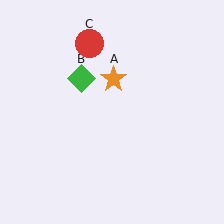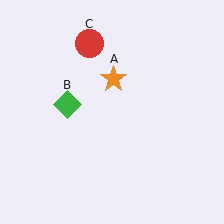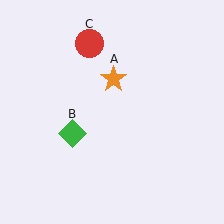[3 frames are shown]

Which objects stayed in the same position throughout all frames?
Orange star (object A) and red circle (object C) remained stationary.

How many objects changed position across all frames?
1 object changed position: green diamond (object B).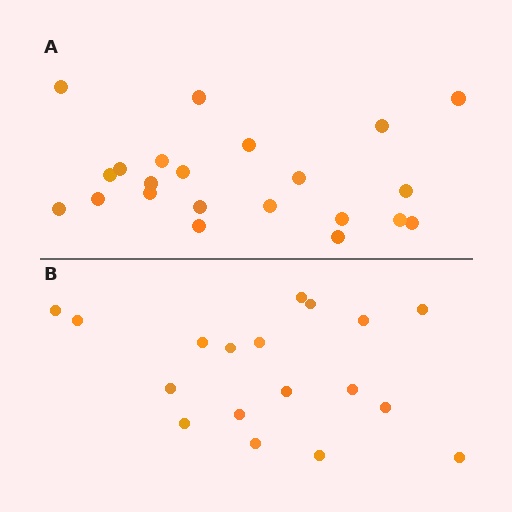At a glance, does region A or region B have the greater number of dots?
Region A (the top region) has more dots.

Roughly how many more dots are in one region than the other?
Region A has about 4 more dots than region B.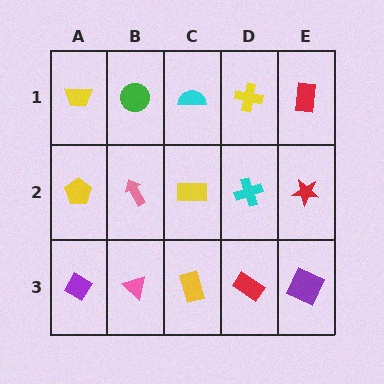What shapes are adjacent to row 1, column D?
A cyan cross (row 2, column D), a cyan semicircle (row 1, column C), a red rectangle (row 1, column E).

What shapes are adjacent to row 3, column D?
A cyan cross (row 2, column D), a yellow rectangle (row 3, column C), a purple square (row 3, column E).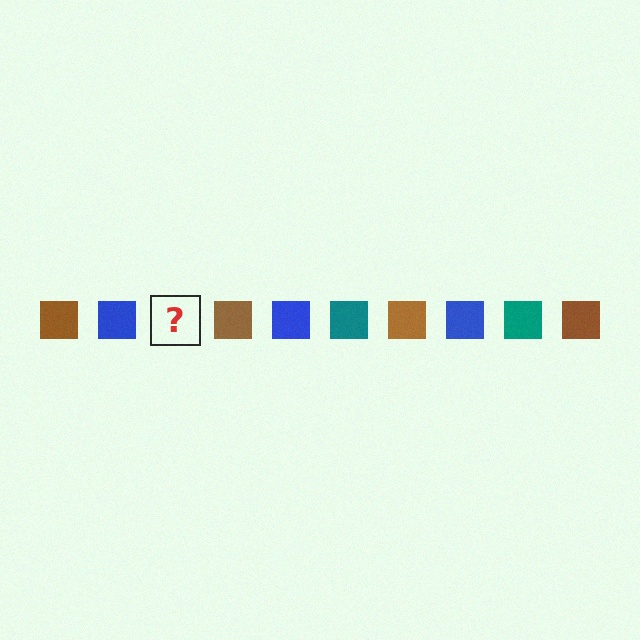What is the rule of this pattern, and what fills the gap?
The rule is that the pattern cycles through brown, blue, teal squares. The gap should be filled with a teal square.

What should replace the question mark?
The question mark should be replaced with a teal square.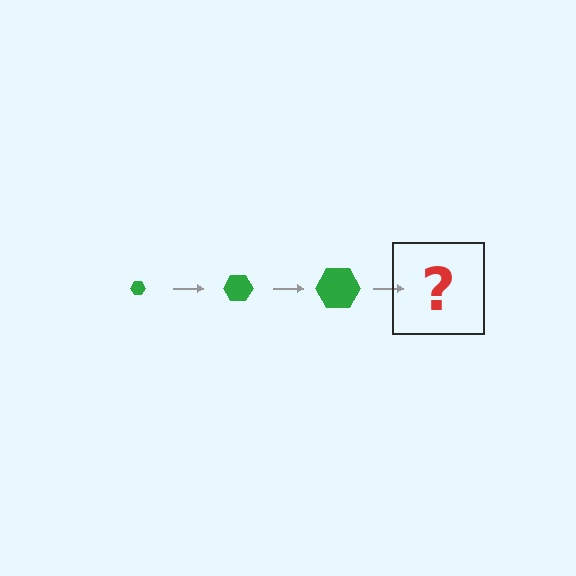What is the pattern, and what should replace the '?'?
The pattern is that the hexagon gets progressively larger each step. The '?' should be a green hexagon, larger than the previous one.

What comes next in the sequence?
The next element should be a green hexagon, larger than the previous one.